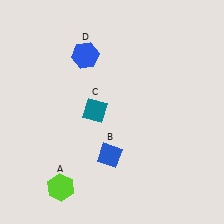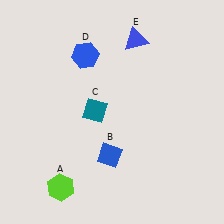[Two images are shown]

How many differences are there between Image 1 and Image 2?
There is 1 difference between the two images.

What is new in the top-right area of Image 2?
A blue triangle (E) was added in the top-right area of Image 2.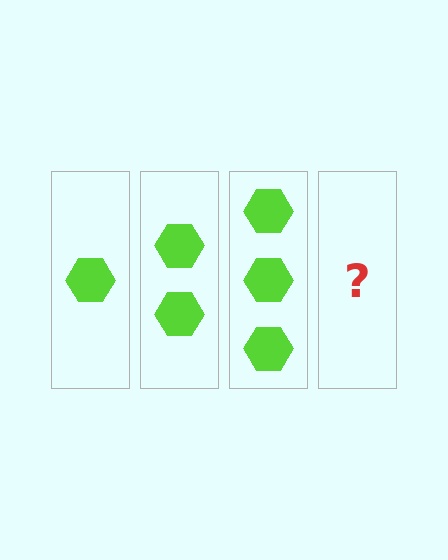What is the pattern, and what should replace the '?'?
The pattern is that each step adds one more hexagon. The '?' should be 4 hexagons.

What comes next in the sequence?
The next element should be 4 hexagons.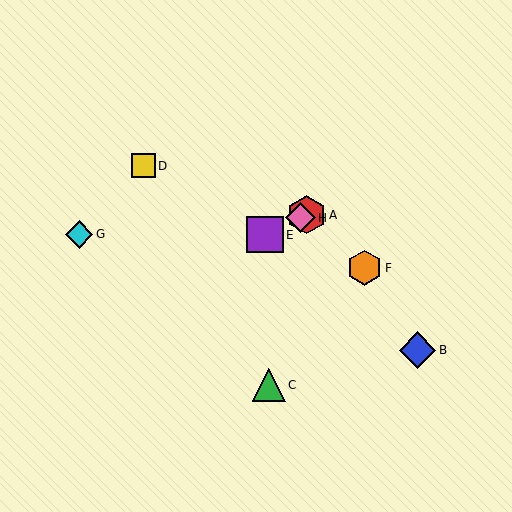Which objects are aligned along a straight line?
Objects A, E, H are aligned along a straight line.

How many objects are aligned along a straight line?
3 objects (A, E, H) are aligned along a straight line.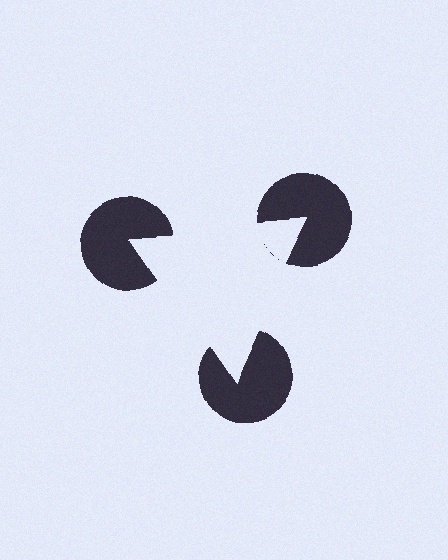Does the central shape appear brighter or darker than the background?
It typically appears slightly brighter than the background, even though no actual brightness change is drawn.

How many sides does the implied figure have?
3 sides.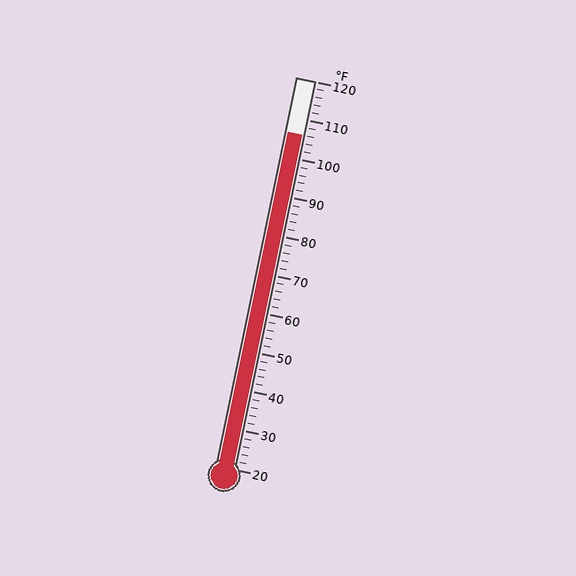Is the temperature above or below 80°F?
The temperature is above 80°F.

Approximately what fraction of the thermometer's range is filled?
The thermometer is filled to approximately 85% of its range.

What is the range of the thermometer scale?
The thermometer scale ranges from 20°F to 120°F.